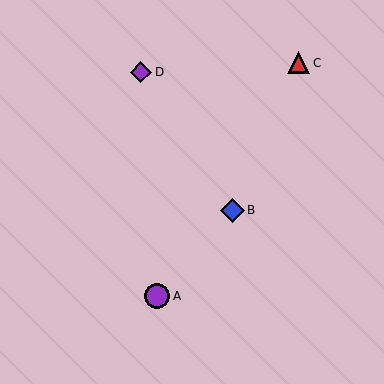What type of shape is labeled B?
Shape B is a blue diamond.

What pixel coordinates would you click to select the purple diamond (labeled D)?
Click at (141, 72) to select the purple diamond D.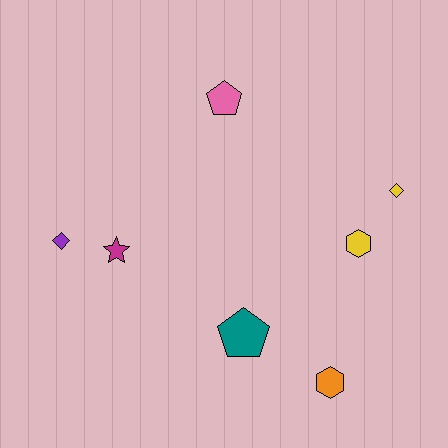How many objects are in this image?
There are 7 objects.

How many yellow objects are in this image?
There are 2 yellow objects.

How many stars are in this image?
There is 1 star.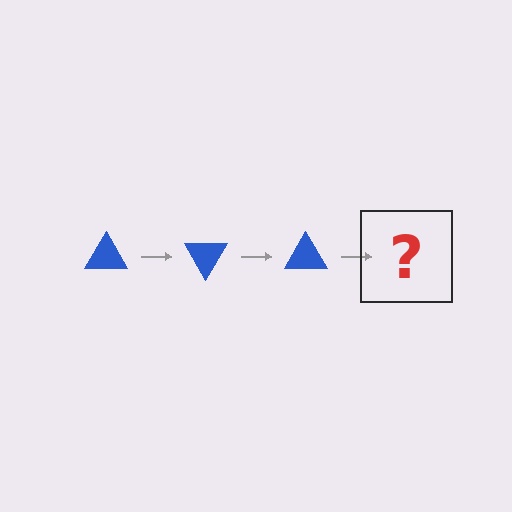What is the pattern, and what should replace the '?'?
The pattern is that the triangle rotates 60 degrees each step. The '?' should be a blue triangle rotated 180 degrees.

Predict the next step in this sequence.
The next step is a blue triangle rotated 180 degrees.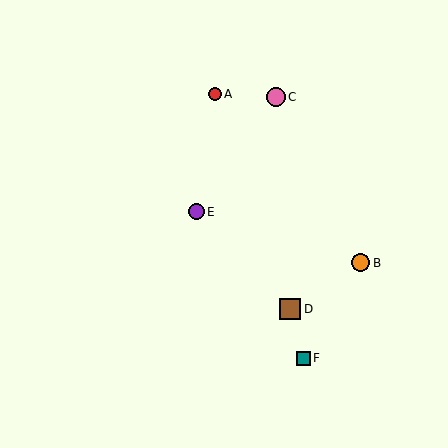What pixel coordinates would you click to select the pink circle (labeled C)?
Click at (276, 97) to select the pink circle C.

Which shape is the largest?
The brown square (labeled D) is the largest.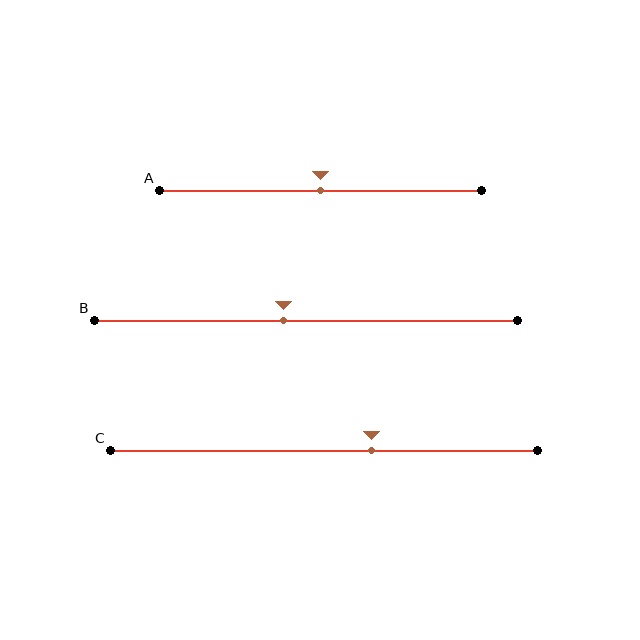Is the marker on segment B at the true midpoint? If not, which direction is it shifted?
No, the marker on segment B is shifted to the left by about 5% of the segment length.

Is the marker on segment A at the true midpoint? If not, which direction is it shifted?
Yes, the marker on segment A is at the true midpoint.